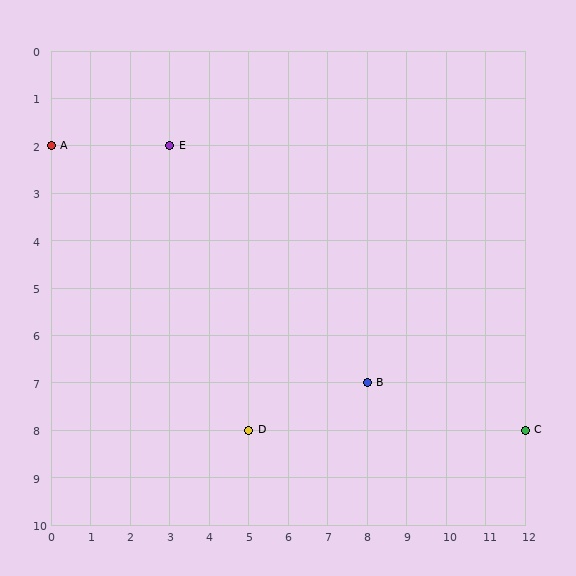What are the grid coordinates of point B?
Point B is at grid coordinates (8, 7).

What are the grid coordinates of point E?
Point E is at grid coordinates (3, 2).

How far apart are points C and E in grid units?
Points C and E are 9 columns and 6 rows apart (about 10.8 grid units diagonally).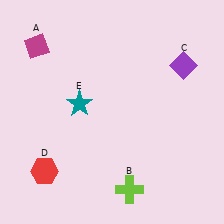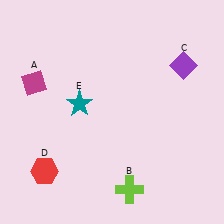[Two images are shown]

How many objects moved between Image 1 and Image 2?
1 object moved between the two images.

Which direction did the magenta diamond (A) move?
The magenta diamond (A) moved down.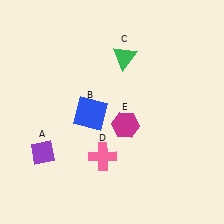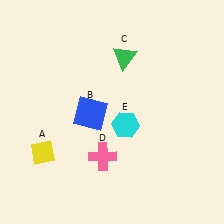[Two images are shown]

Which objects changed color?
A changed from purple to yellow. E changed from magenta to cyan.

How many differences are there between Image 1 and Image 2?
There are 2 differences between the two images.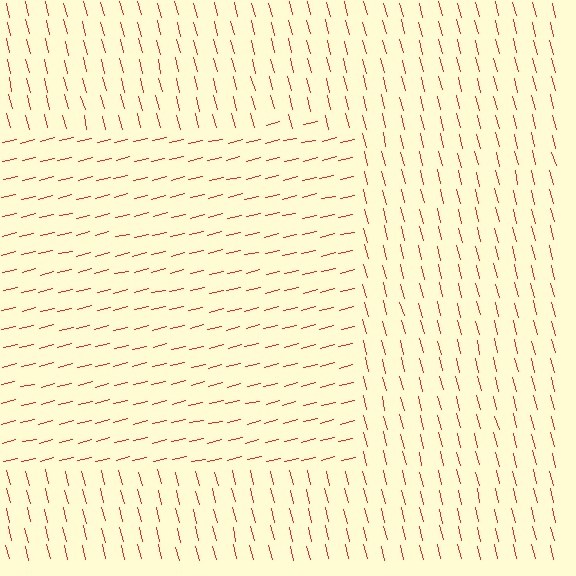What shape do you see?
I see a rectangle.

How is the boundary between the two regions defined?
The boundary is defined purely by a change in line orientation (approximately 89 degrees difference). All lines are the same color and thickness.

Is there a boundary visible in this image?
Yes, there is a texture boundary formed by a change in line orientation.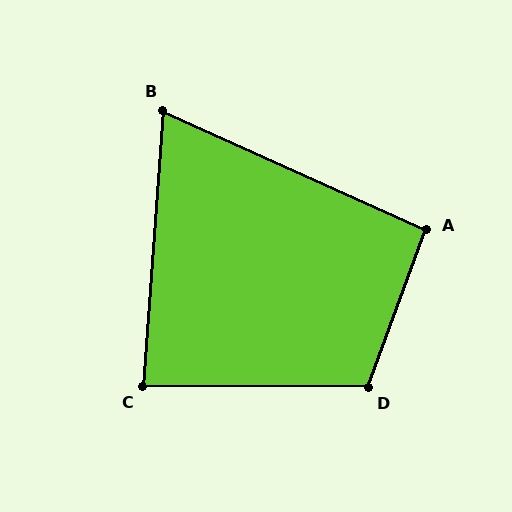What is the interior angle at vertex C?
Approximately 86 degrees (approximately right).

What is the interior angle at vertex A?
Approximately 94 degrees (approximately right).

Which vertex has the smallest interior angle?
B, at approximately 70 degrees.